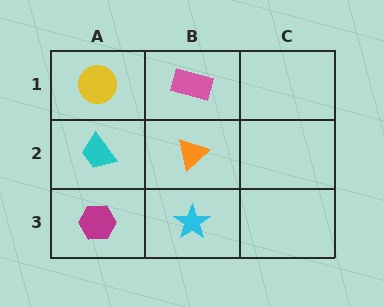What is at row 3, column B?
A cyan star.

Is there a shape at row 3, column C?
No, that cell is empty.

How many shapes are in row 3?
2 shapes.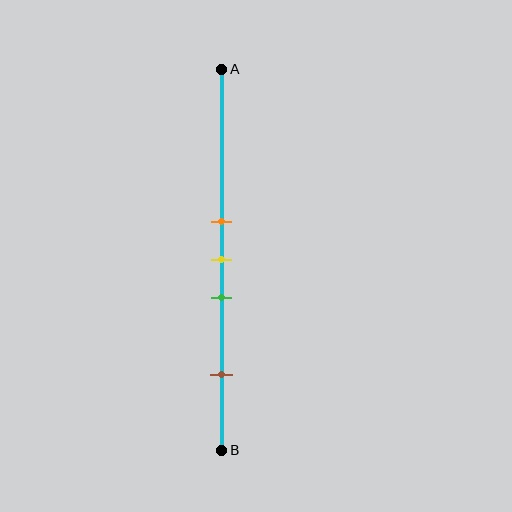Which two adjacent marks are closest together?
The orange and yellow marks are the closest adjacent pair.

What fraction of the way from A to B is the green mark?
The green mark is approximately 60% (0.6) of the way from A to B.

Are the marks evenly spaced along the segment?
No, the marks are not evenly spaced.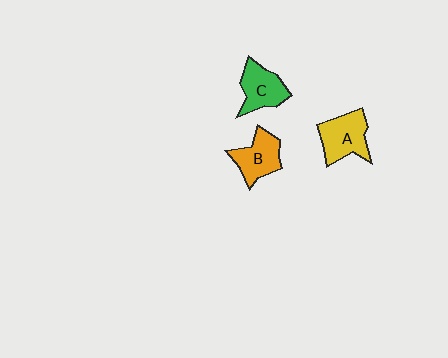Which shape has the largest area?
Shape A (yellow).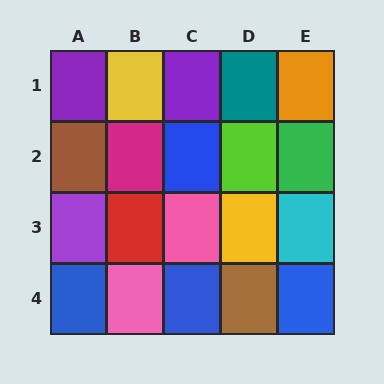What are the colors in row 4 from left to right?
Blue, pink, blue, brown, blue.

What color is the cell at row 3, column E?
Cyan.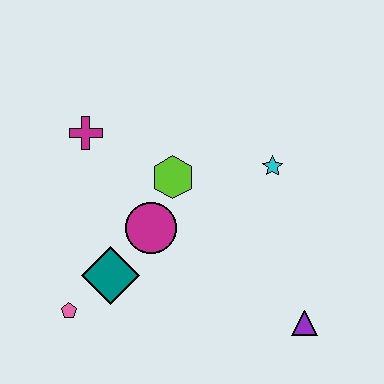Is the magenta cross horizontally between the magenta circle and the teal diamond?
No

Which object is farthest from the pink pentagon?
The cyan star is farthest from the pink pentagon.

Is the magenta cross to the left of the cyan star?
Yes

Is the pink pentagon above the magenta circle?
No